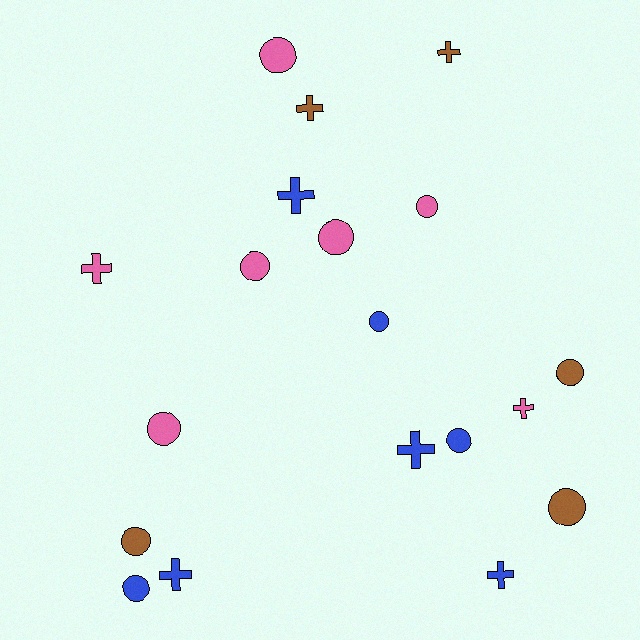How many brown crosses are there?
There are 2 brown crosses.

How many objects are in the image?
There are 19 objects.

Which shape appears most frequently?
Circle, with 11 objects.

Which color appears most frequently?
Blue, with 7 objects.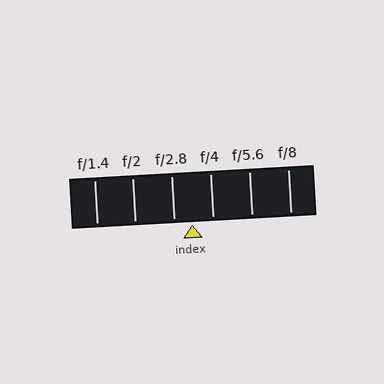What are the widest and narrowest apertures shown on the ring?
The widest aperture shown is f/1.4 and the narrowest is f/8.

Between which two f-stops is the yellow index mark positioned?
The index mark is between f/2.8 and f/4.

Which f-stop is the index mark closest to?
The index mark is closest to f/2.8.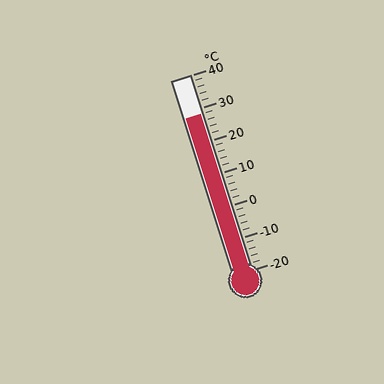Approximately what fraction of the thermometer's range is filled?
The thermometer is filled to approximately 80% of its range.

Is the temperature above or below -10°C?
The temperature is above -10°C.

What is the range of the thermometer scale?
The thermometer scale ranges from -20°C to 40°C.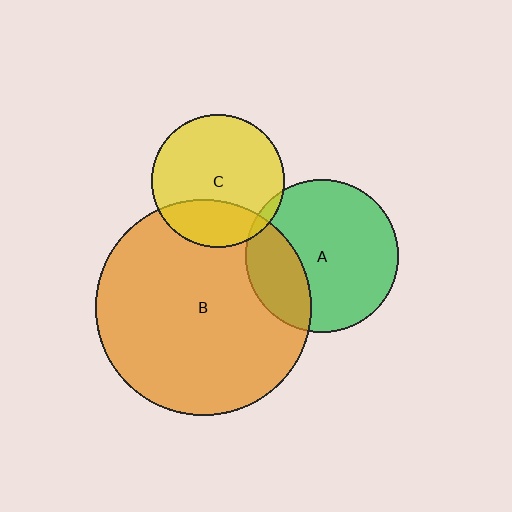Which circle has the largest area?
Circle B (orange).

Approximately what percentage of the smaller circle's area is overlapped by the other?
Approximately 25%.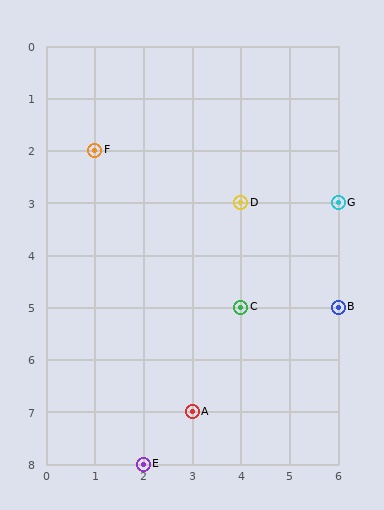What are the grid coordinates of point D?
Point D is at grid coordinates (4, 3).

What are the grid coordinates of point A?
Point A is at grid coordinates (3, 7).